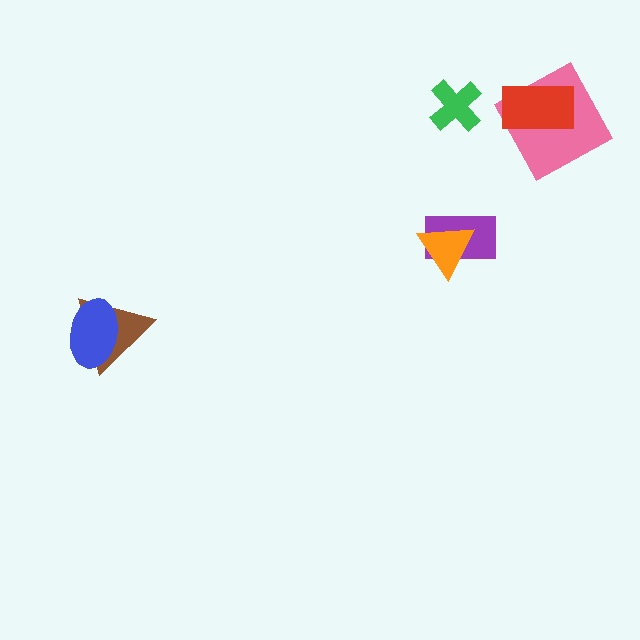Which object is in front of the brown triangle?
The blue ellipse is in front of the brown triangle.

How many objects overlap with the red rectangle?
1 object overlaps with the red rectangle.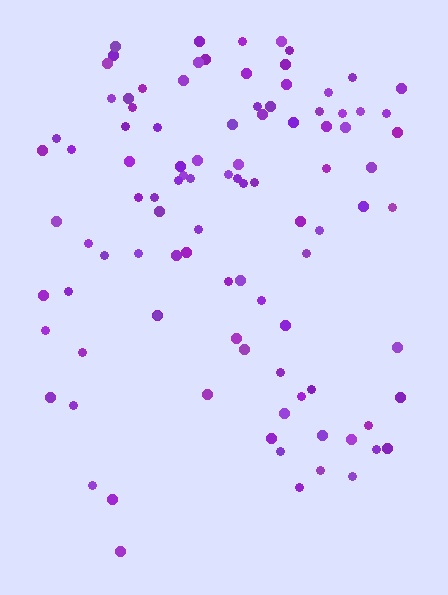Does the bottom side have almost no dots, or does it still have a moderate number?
Still a moderate number, just noticeably fewer than the top.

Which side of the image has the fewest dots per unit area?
The bottom.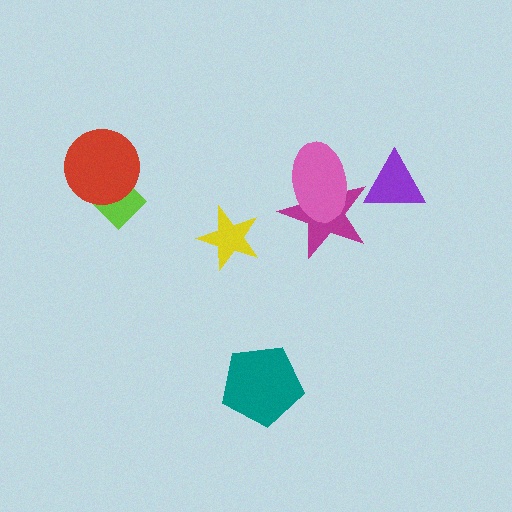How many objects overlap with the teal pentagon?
0 objects overlap with the teal pentagon.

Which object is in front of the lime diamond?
The red circle is in front of the lime diamond.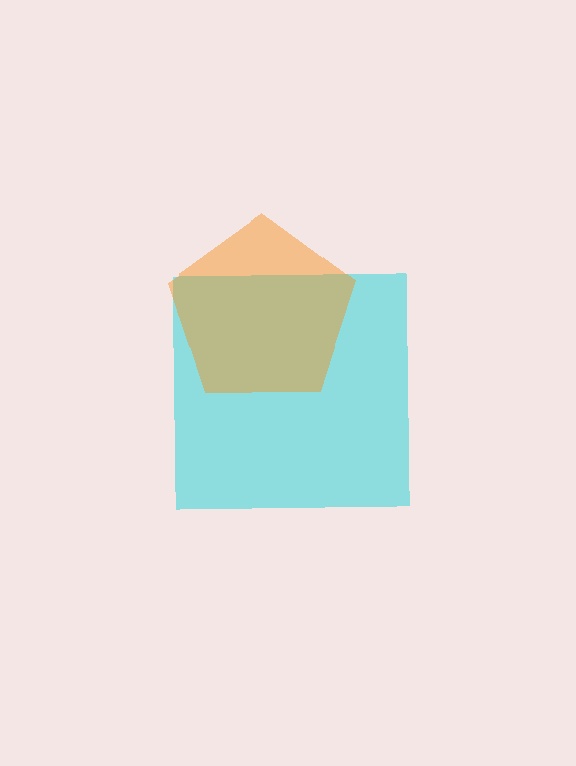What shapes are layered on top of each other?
The layered shapes are: a cyan square, an orange pentagon.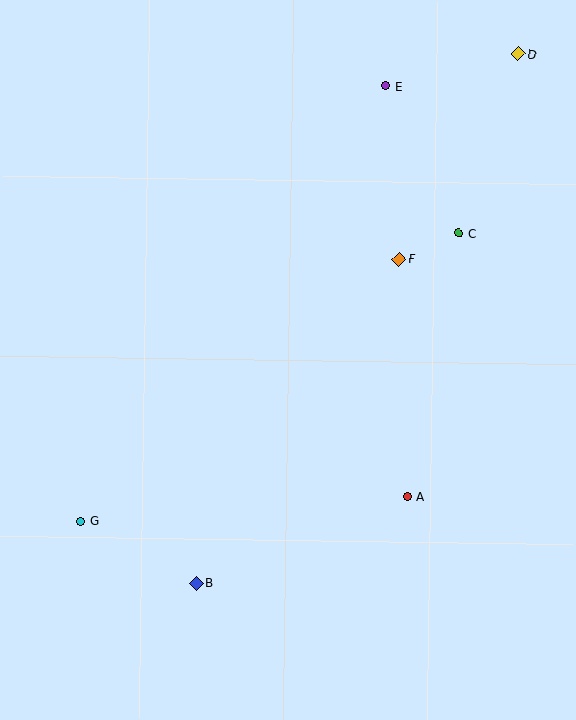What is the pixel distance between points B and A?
The distance between B and A is 228 pixels.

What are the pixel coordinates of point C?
Point C is at (459, 233).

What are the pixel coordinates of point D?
Point D is at (518, 54).